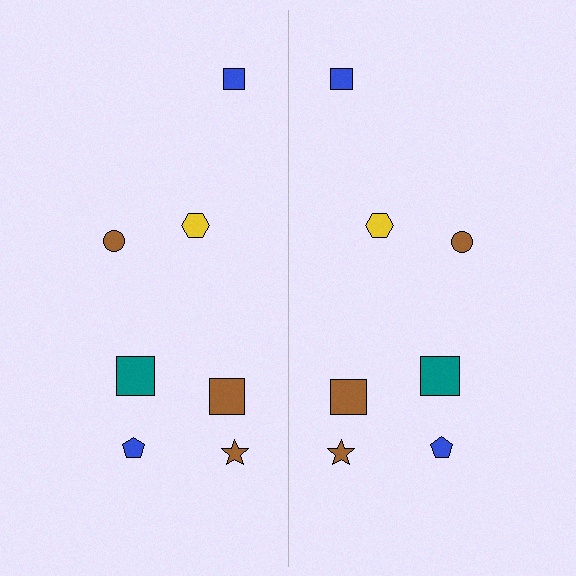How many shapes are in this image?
There are 14 shapes in this image.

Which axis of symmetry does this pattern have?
The pattern has a vertical axis of symmetry running through the center of the image.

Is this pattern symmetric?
Yes, this pattern has bilateral (reflection) symmetry.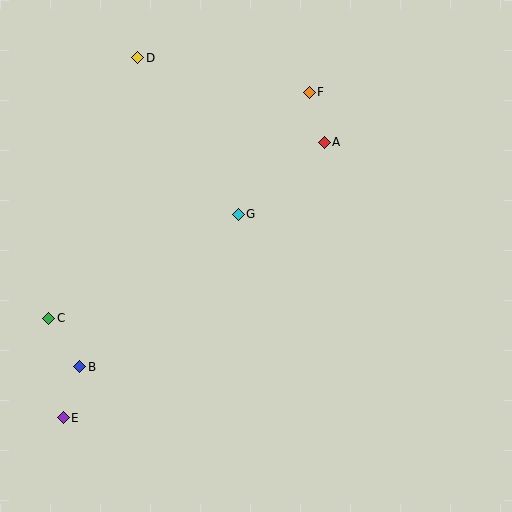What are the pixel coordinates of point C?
Point C is at (49, 318).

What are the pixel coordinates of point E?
Point E is at (63, 418).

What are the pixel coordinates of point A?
Point A is at (324, 142).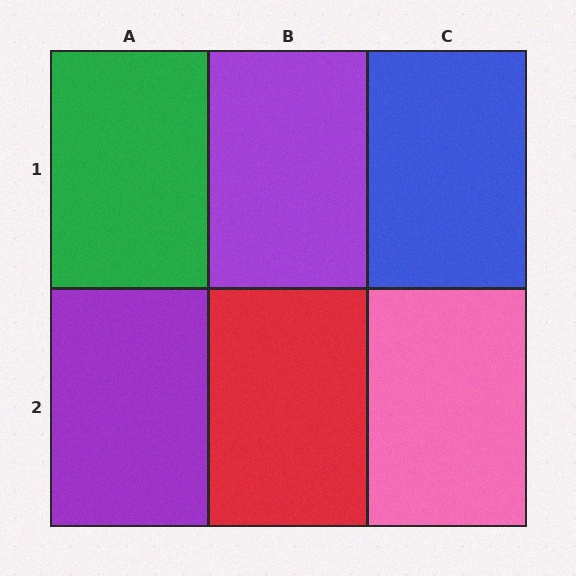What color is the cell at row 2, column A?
Purple.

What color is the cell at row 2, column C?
Pink.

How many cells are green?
1 cell is green.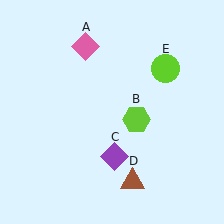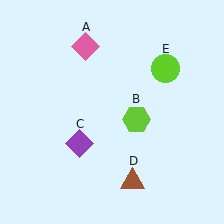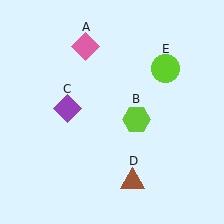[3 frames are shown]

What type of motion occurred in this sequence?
The purple diamond (object C) rotated clockwise around the center of the scene.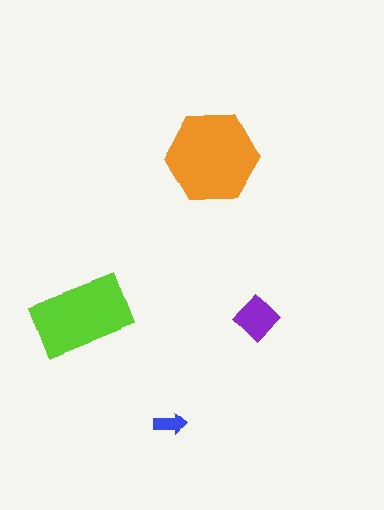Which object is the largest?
The orange hexagon.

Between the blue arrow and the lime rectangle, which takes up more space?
The lime rectangle.